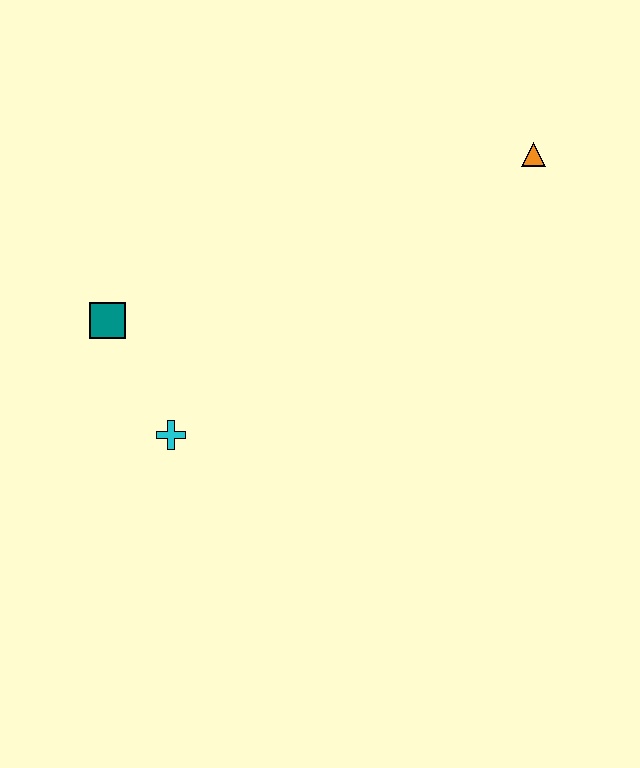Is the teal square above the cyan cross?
Yes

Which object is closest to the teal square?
The cyan cross is closest to the teal square.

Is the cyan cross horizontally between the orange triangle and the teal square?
Yes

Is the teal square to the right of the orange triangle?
No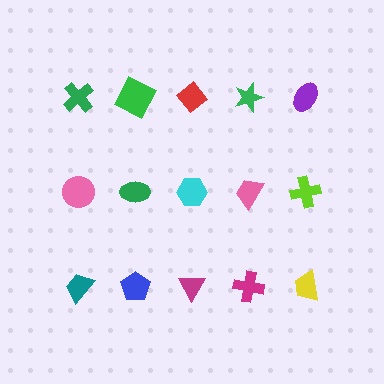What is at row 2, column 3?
A cyan hexagon.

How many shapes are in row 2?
5 shapes.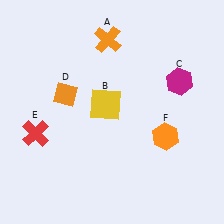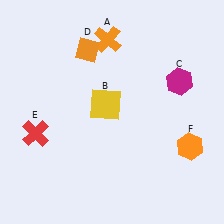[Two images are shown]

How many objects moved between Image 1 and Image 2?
2 objects moved between the two images.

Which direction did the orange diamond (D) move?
The orange diamond (D) moved up.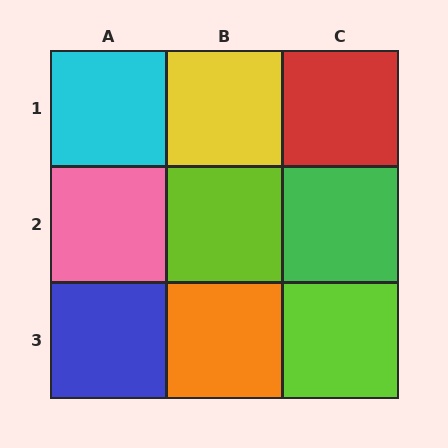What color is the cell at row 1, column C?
Red.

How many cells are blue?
1 cell is blue.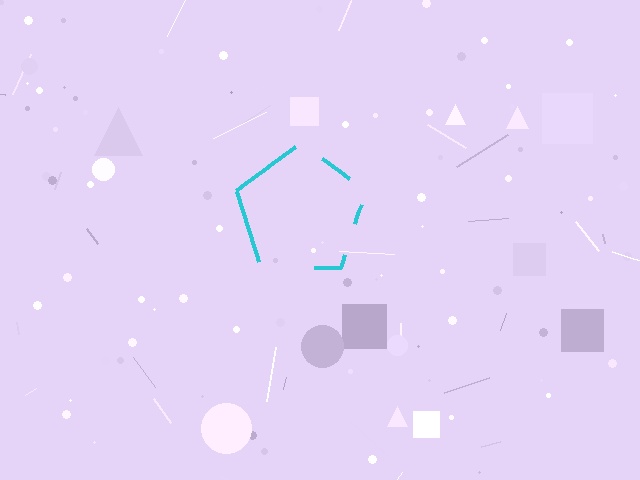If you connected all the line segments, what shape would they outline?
They would outline a pentagon.